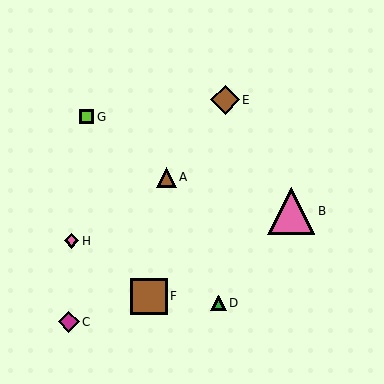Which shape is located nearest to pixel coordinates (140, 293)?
The brown square (labeled F) at (149, 296) is nearest to that location.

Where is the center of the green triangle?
The center of the green triangle is at (218, 303).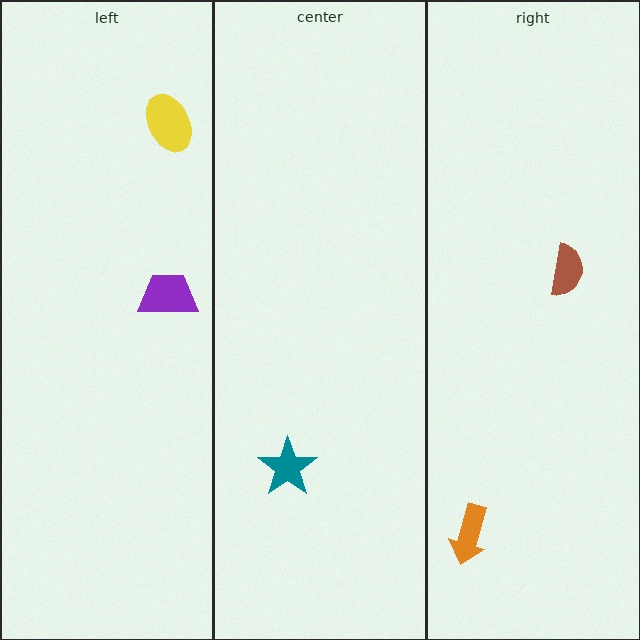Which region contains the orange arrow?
The right region.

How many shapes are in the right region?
2.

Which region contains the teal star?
The center region.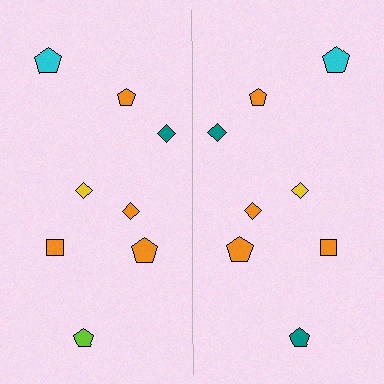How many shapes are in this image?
There are 16 shapes in this image.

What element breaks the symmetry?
The teal pentagon on the right side breaks the symmetry — its mirror counterpart is lime.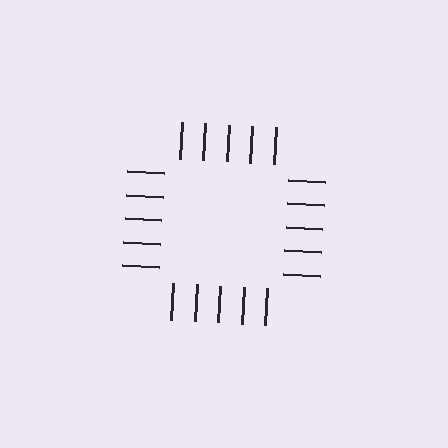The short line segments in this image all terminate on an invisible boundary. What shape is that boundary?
An illusory square — the line segments terminate on its edges but no continuous stroke is drawn.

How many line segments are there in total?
20 — 5 along each of the 4 edges.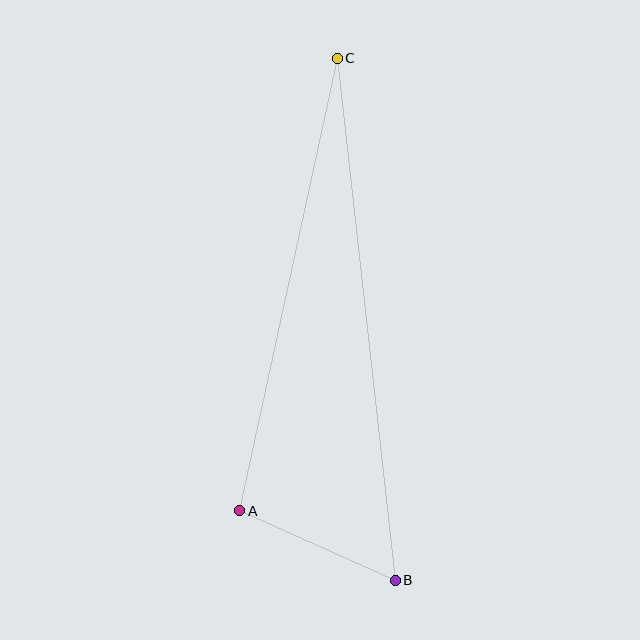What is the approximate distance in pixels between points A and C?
The distance between A and C is approximately 463 pixels.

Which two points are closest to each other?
Points A and B are closest to each other.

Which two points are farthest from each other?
Points B and C are farthest from each other.